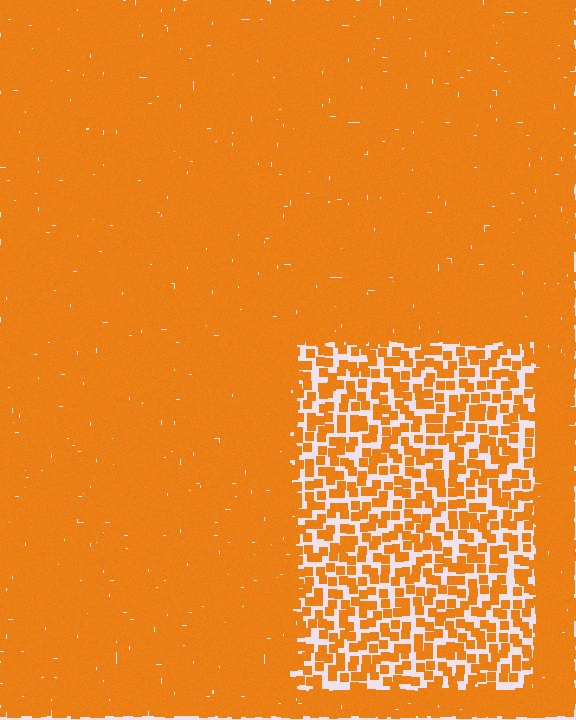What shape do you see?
I see a rectangle.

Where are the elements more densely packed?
The elements are more densely packed outside the rectangle boundary.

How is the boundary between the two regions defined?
The boundary is defined by a change in element density (approximately 2.8x ratio). All elements are the same color, size, and shape.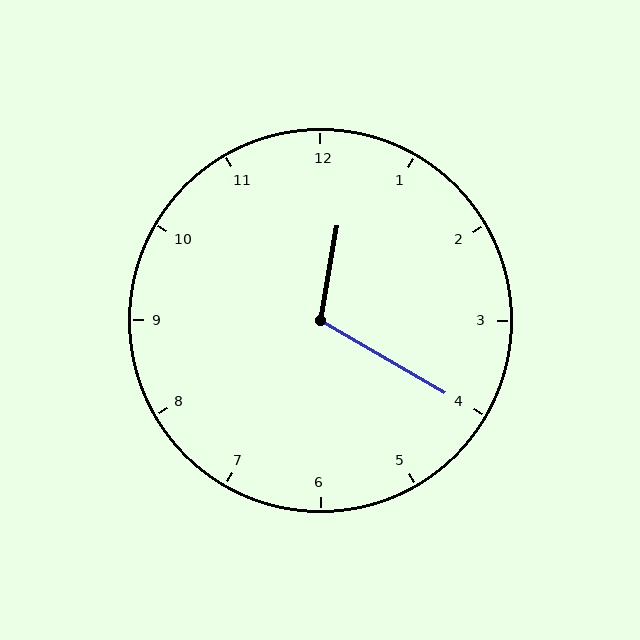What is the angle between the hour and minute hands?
Approximately 110 degrees.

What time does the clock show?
12:20.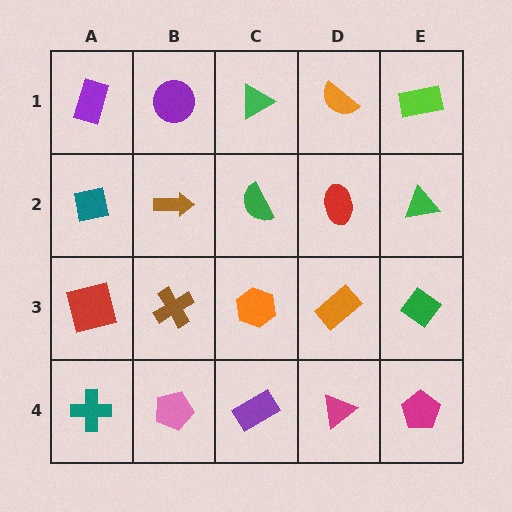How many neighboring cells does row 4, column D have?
3.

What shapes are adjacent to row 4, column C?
An orange hexagon (row 3, column C), a pink pentagon (row 4, column B), a magenta triangle (row 4, column D).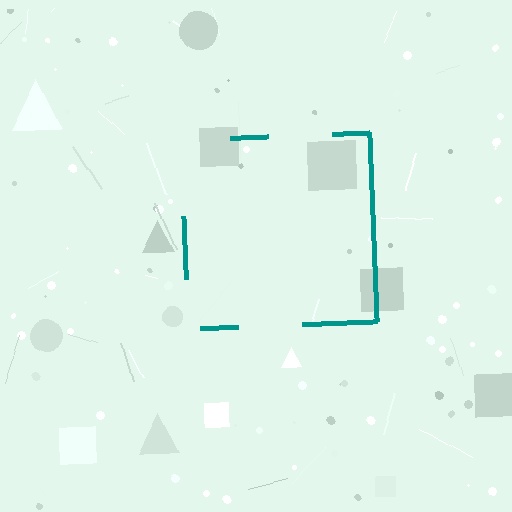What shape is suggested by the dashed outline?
The dashed outline suggests a square.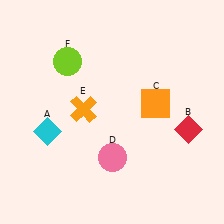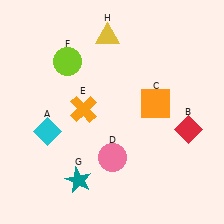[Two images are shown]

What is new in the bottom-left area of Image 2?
A teal star (G) was added in the bottom-left area of Image 2.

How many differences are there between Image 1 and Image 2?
There are 2 differences between the two images.